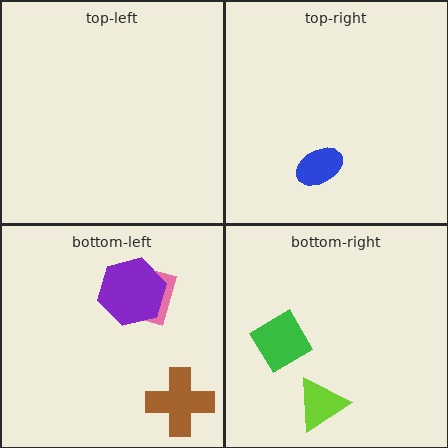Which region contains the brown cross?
The bottom-left region.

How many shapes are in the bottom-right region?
2.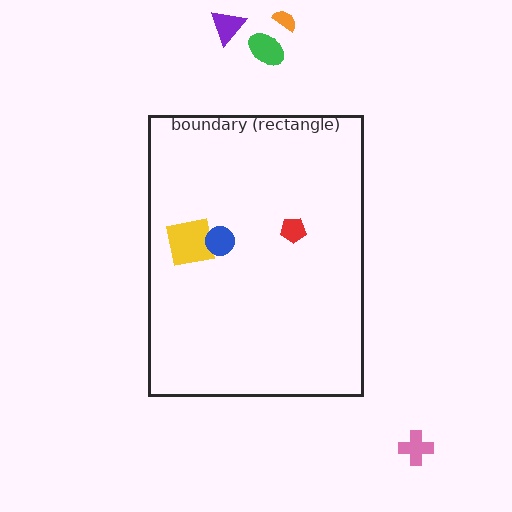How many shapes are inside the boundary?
3 inside, 4 outside.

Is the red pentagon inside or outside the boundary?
Inside.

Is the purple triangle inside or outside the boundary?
Outside.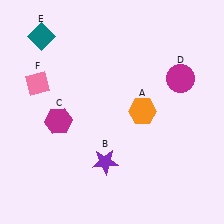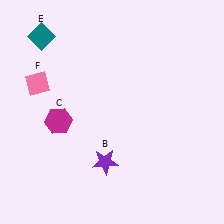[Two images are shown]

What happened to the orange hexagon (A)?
The orange hexagon (A) was removed in Image 2. It was in the top-right area of Image 1.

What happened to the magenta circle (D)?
The magenta circle (D) was removed in Image 2. It was in the top-right area of Image 1.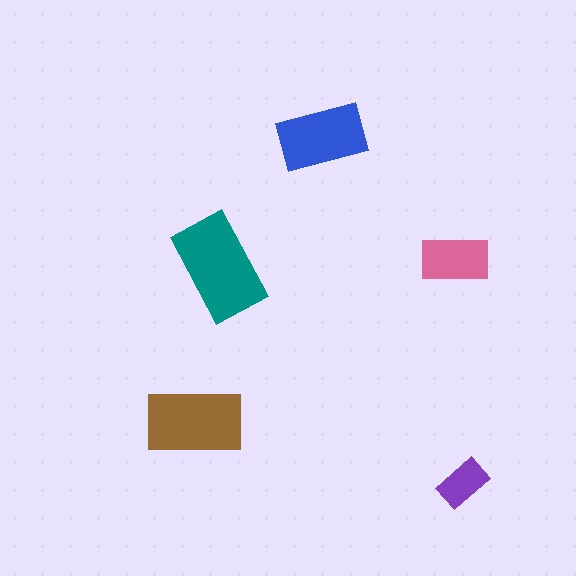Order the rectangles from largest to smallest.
the teal one, the brown one, the blue one, the pink one, the purple one.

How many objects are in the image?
There are 5 objects in the image.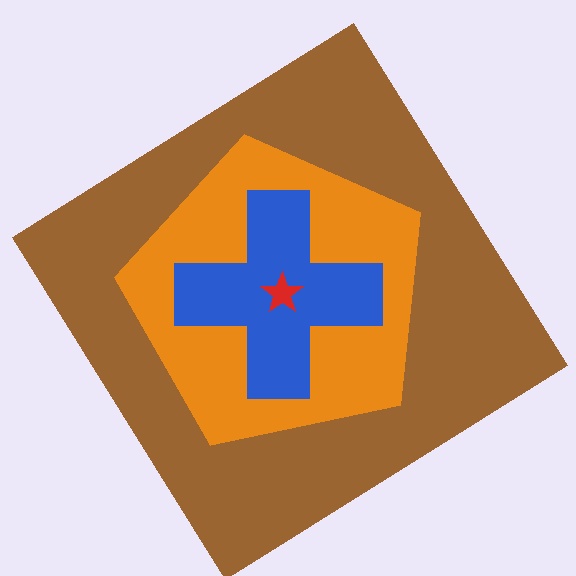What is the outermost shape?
The brown diamond.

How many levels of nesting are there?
4.